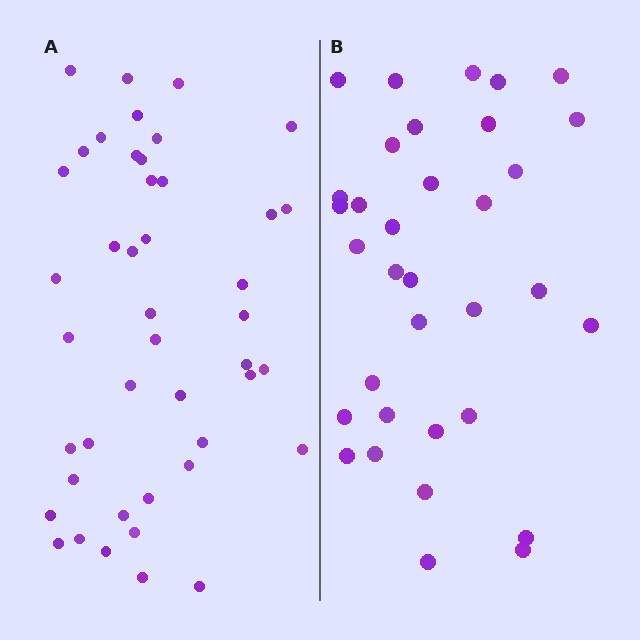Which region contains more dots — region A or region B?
Region A (the left region) has more dots.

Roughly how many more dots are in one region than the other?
Region A has roughly 10 or so more dots than region B.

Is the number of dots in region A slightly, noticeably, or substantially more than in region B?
Region A has noticeably more, but not dramatically so. The ratio is roughly 1.3 to 1.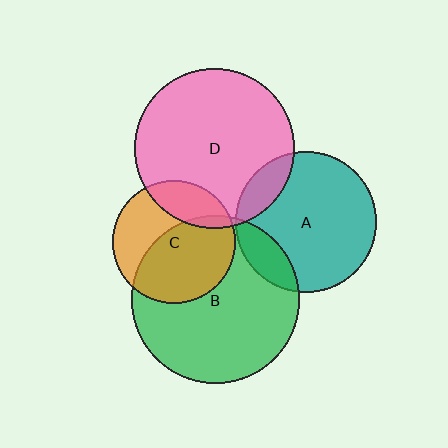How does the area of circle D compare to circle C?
Approximately 1.7 times.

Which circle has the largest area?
Circle B (green).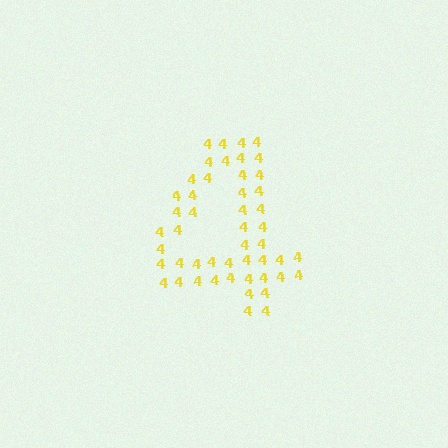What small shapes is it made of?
It is made of small digit 4's.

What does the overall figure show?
The overall figure shows the digit 4.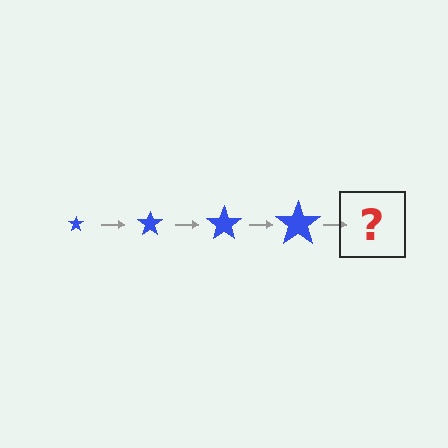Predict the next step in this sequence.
The next step is a blue star, larger than the previous one.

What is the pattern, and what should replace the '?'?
The pattern is that the star gets progressively larger each step. The '?' should be a blue star, larger than the previous one.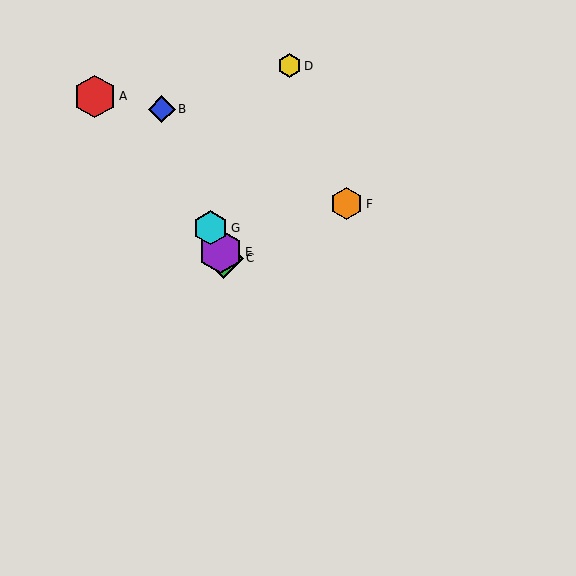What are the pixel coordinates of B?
Object B is at (162, 109).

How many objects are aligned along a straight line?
4 objects (B, C, E, G) are aligned along a straight line.